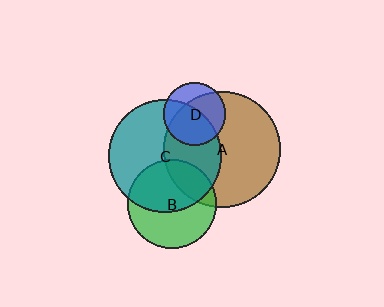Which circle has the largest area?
Circle A (brown).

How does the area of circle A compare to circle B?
Approximately 1.7 times.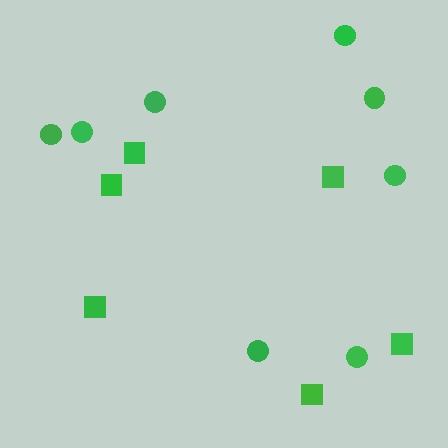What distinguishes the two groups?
There are 2 groups: one group of squares (6) and one group of circles (8).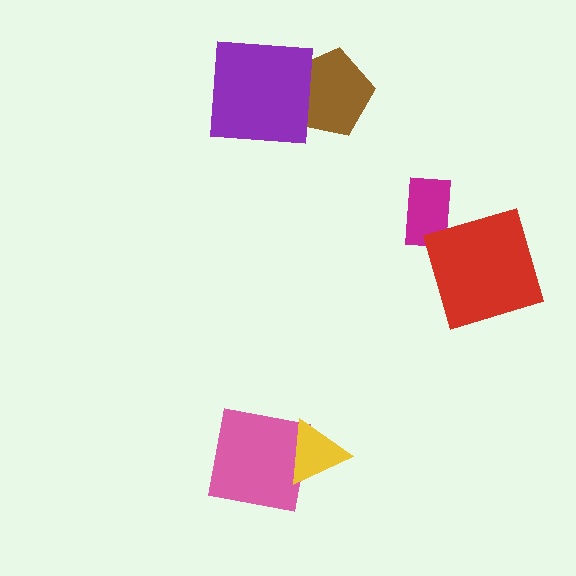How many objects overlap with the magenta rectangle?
0 objects overlap with the magenta rectangle.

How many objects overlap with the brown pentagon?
1 object overlaps with the brown pentagon.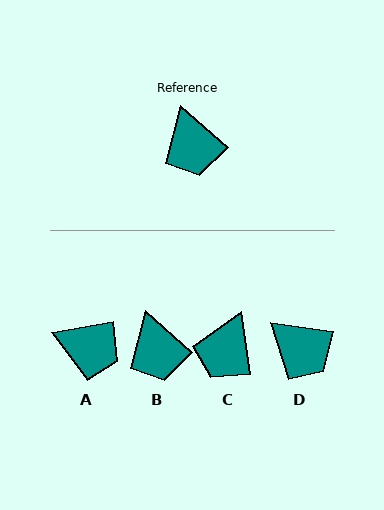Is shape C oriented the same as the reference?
No, it is off by about 40 degrees.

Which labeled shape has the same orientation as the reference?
B.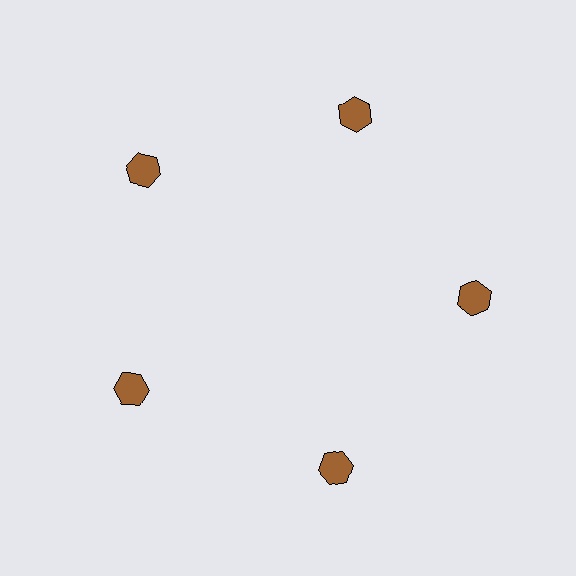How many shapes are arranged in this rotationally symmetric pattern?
There are 5 shapes, arranged in 5 groups of 1.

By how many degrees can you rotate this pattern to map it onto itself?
The pattern maps onto itself every 72 degrees of rotation.